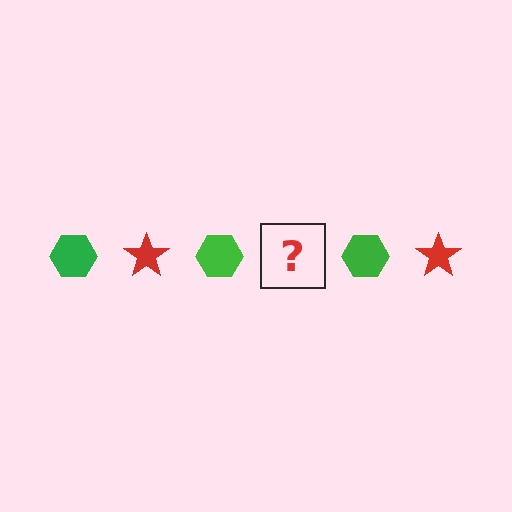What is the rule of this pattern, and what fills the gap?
The rule is that the pattern alternates between green hexagon and red star. The gap should be filled with a red star.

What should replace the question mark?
The question mark should be replaced with a red star.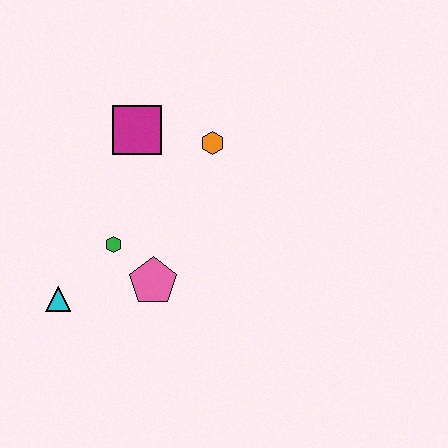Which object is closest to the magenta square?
The orange hexagon is closest to the magenta square.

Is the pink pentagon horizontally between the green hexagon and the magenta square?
No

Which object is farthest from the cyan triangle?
The orange hexagon is farthest from the cyan triangle.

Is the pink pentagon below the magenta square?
Yes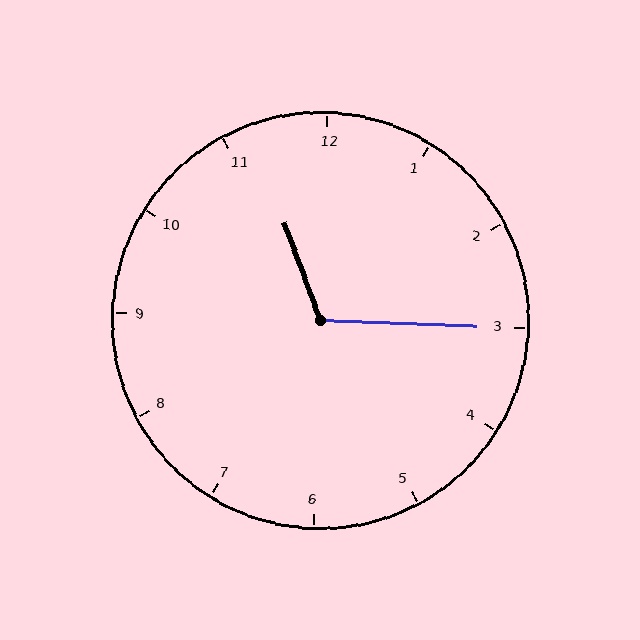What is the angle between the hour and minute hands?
Approximately 112 degrees.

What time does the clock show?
11:15.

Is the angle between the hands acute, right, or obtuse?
It is obtuse.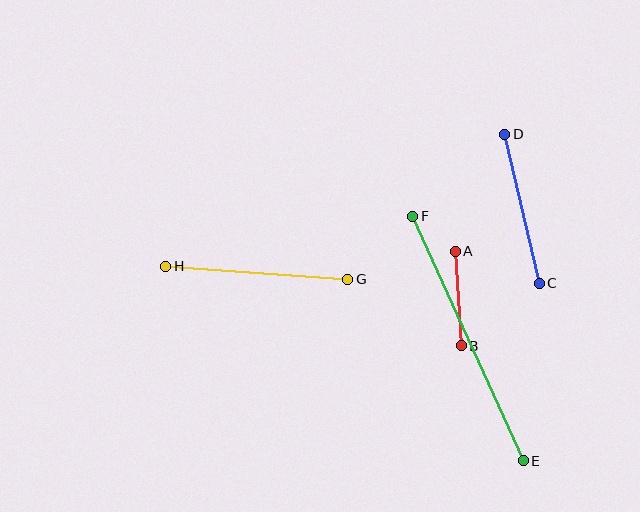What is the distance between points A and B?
The distance is approximately 95 pixels.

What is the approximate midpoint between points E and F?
The midpoint is at approximately (468, 339) pixels.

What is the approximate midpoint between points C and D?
The midpoint is at approximately (522, 209) pixels.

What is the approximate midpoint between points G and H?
The midpoint is at approximately (257, 273) pixels.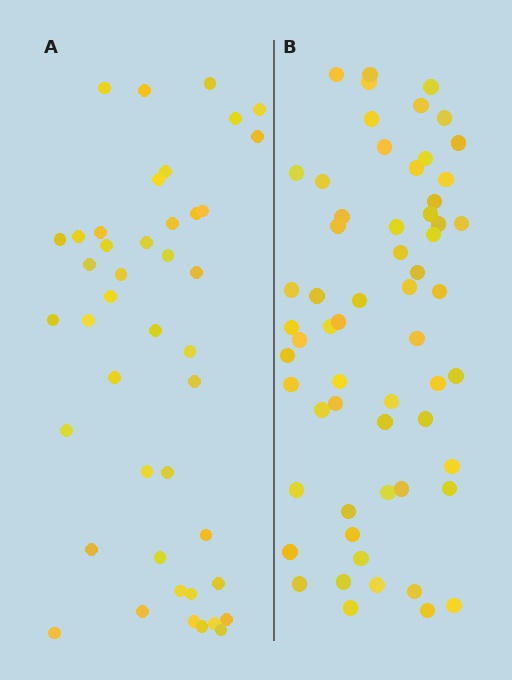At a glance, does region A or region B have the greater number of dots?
Region B (the right region) has more dots.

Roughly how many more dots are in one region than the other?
Region B has approximately 15 more dots than region A.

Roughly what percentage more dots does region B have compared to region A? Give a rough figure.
About 40% more.